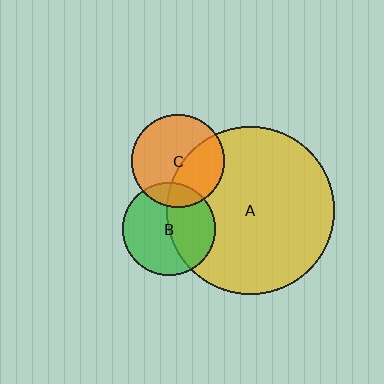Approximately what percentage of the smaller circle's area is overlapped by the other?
Approximately 45%.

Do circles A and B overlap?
Yes.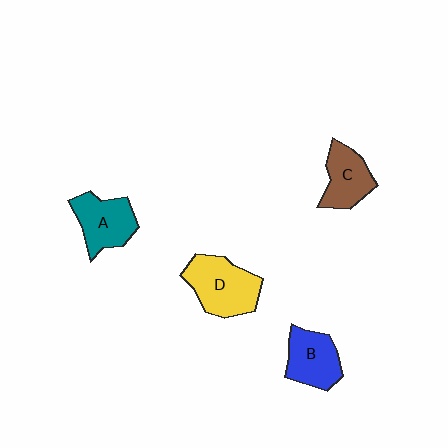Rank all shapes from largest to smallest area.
From largest to smallest: D (yellow), A (teal), B (blue), C (brown).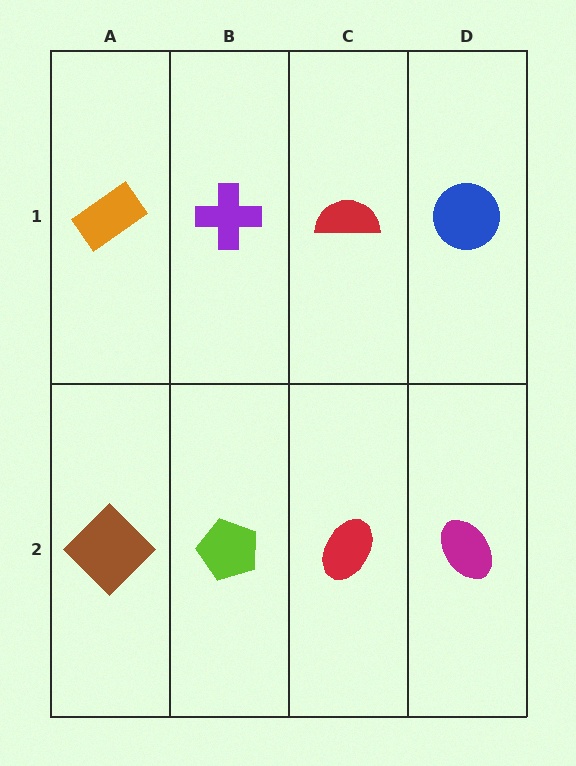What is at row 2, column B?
A lime pentagon.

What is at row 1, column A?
An orange rectangle.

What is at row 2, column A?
A brown diamond.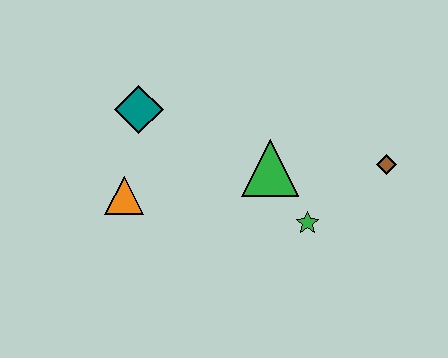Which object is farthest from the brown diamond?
The orange triangle is farthest from the brown diamond.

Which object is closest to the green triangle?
The green star is closest to the green triangle.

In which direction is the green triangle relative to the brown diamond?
The green triangle is to the left of the brown diamond.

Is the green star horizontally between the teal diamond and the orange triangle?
No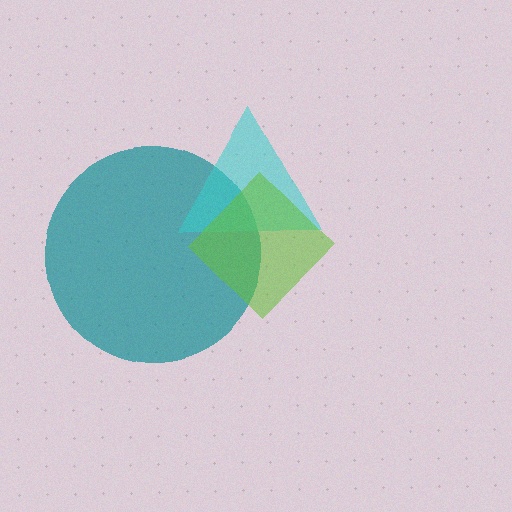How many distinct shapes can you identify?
There are 3 distinct shapes: a teal circle, a cyan triangle, a lime diamond.